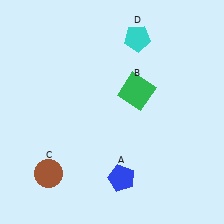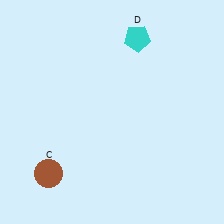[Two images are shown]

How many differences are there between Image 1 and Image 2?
There are 2 differences between the two images.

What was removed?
The green square (B), the blue pentagon (A) were removed in Image 2.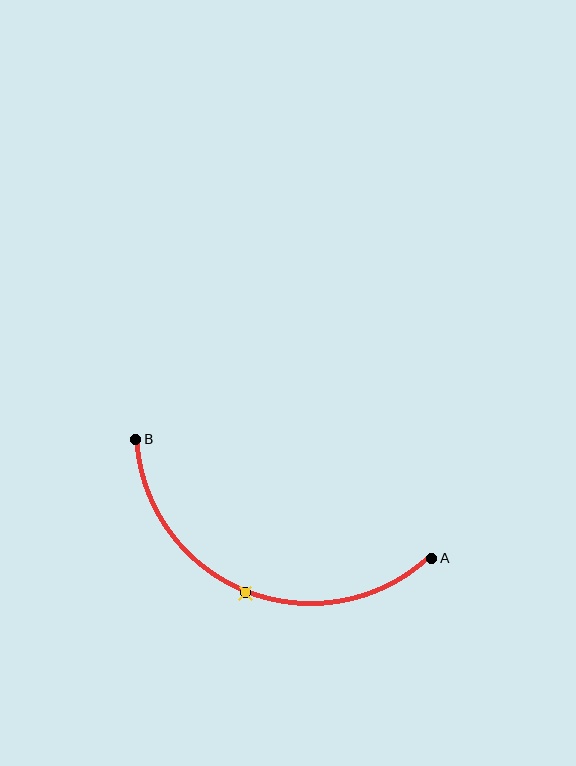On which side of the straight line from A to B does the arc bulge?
The arc bulges below the straight line connecting A and B.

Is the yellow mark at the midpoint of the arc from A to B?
Yes. The yellow mark lies on the arc at equal arc-length from both A and B — it is the arc midpoint.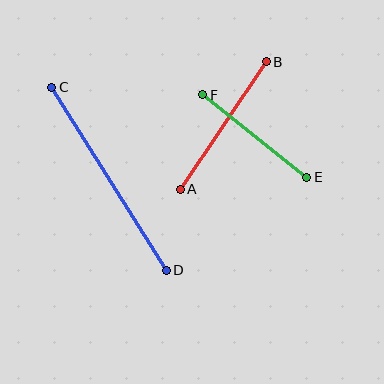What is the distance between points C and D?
The distance is approximately 216 pixels.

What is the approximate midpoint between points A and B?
The midpoint is at approximately (223, 125) pixels.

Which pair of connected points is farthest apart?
Points C and D are farthest apart.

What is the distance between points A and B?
The distance is approximately 154 pixels.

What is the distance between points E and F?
The distance is approximately 133 pixels.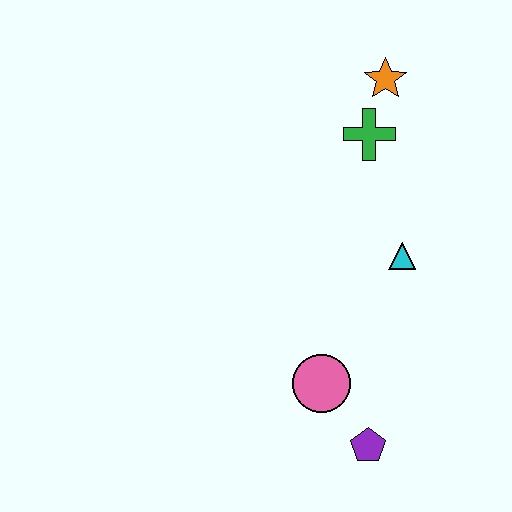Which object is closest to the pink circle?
The purple pentagon is closest to the pink circle.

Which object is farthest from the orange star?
The purple pentagon is farthest from the orange star.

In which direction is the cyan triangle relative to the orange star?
The cyan triangle is below the orange star.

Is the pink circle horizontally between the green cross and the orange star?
No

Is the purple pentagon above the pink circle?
No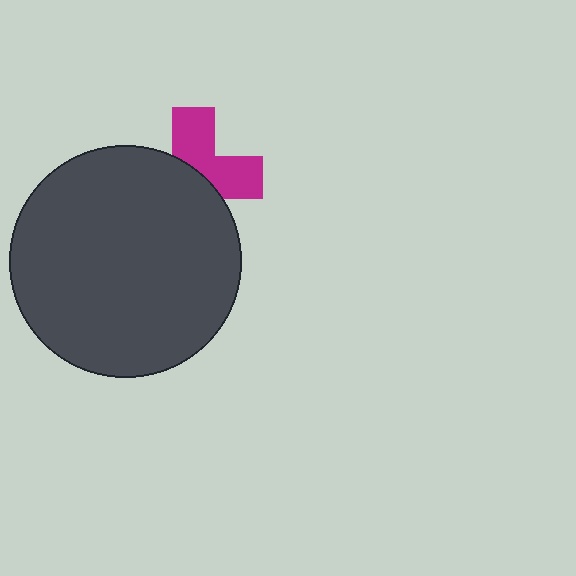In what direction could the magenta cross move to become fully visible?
The magenta cross could move up. That would shift it out from behind the dark gray circle entirely.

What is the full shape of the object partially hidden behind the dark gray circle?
The partially hidden object is a magenta cross.